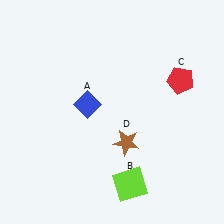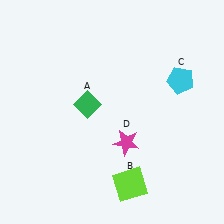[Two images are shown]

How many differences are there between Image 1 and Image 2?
There are 3 differences between the two images.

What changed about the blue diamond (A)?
In Image 1, A is blue. In Image 2, it changed to green.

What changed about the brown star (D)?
In Image 1, D is brown. In Image 2, it changed to magenta.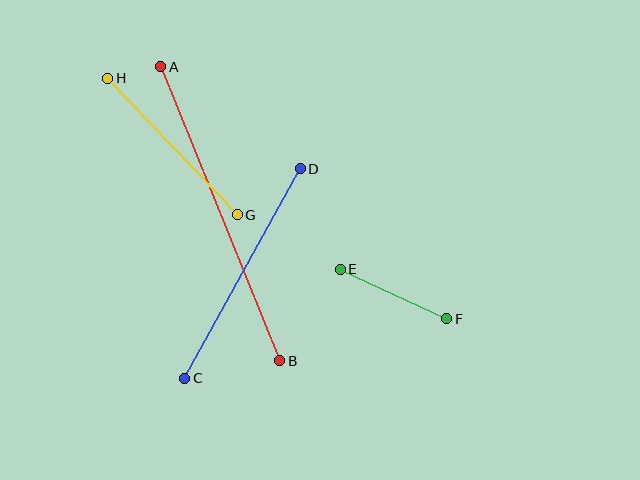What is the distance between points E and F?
The distance is approximately 118 pixels.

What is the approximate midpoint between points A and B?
The midpoint is at approximately (220, 214) pixels.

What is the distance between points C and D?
The distance is approximately 239 pixels.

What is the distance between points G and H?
The distance is approximately 188 pixels.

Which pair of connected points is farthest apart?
Points A and B are farthest apart.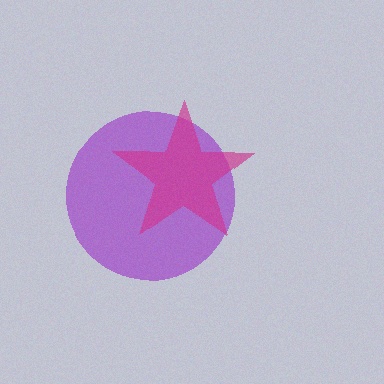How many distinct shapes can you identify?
There are 2 distinct shapes: a purple circle, a magenta star.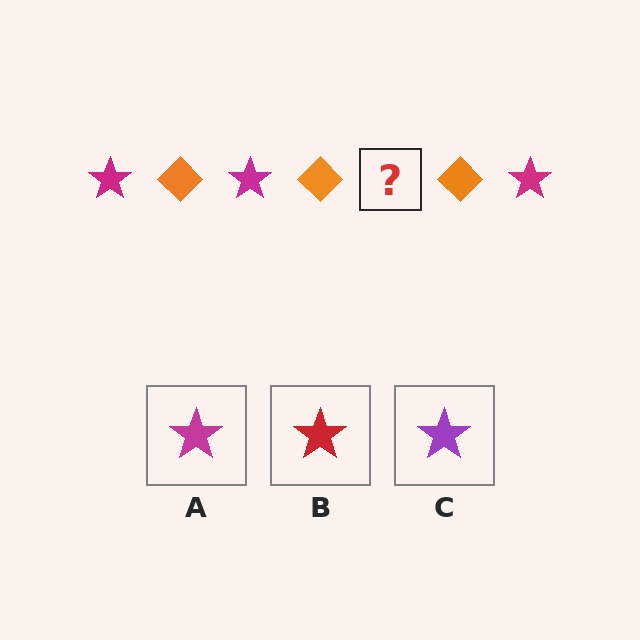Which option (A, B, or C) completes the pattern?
A.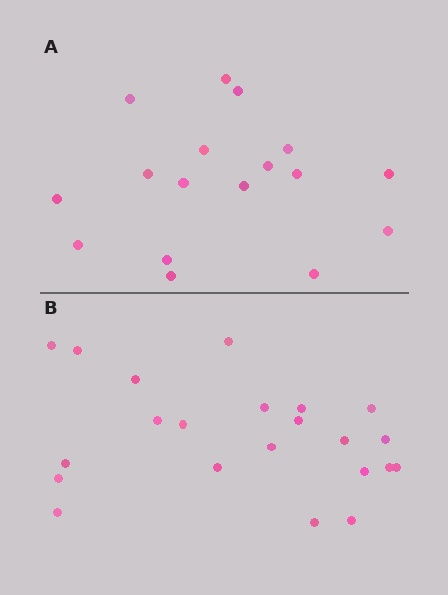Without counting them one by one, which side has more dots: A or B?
Region B (the bottom region) has more dots.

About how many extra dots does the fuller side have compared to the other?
Region B has about 5 more dots than region A.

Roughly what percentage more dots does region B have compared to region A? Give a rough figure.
About 30% more.